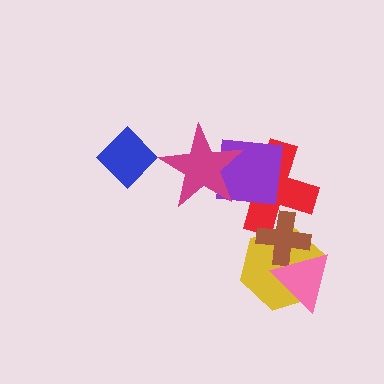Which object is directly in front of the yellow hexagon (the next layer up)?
The brown cross is directly in front of the yellow hexagon.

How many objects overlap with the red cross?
4 objects overlap with the red cross.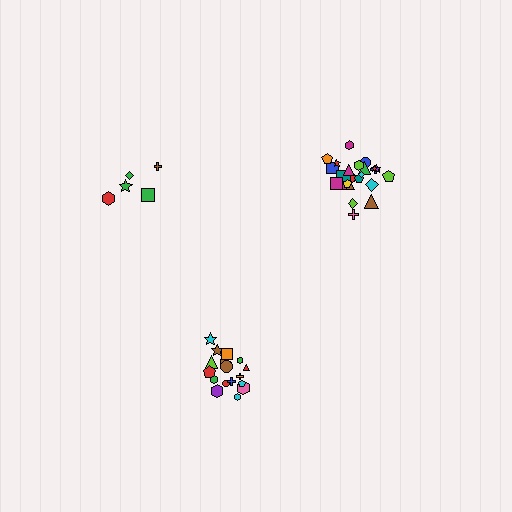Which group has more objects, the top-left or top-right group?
The top-right group.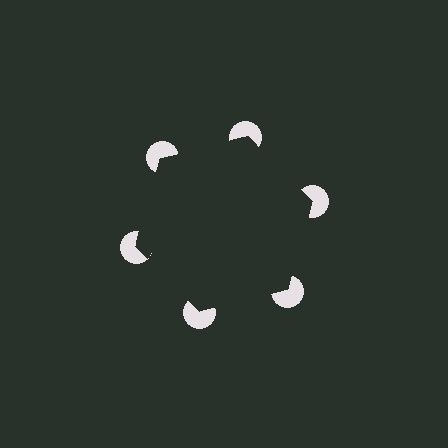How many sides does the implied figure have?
6 sides.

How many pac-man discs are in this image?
There are 6 — one at each vertex of the illusory hexagon.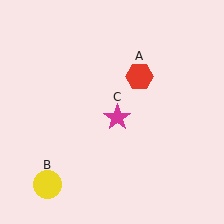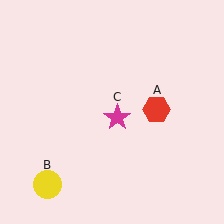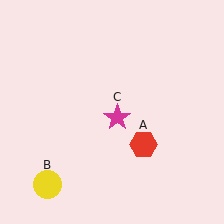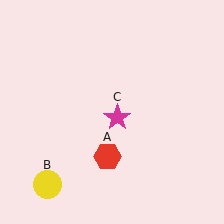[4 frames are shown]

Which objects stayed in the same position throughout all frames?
Yellow circle (object B) and magenta star (object C) remained stationary.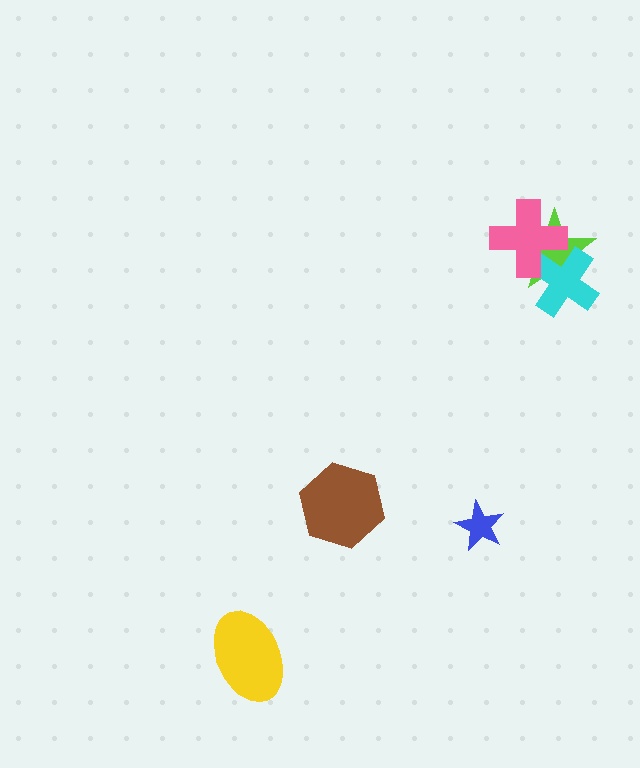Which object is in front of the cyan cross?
The pink cross is in front of the cyan cross.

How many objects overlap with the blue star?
0 objects overlap with the blue star.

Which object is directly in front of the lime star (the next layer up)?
The cyan cross is directly in front of the lime star.